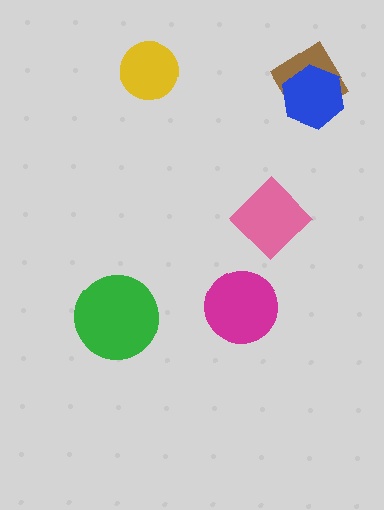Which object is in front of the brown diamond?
The blue hexagon is in front of the brown diamond.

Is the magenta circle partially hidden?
No, no other shape covers it.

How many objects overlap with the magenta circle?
0 objects overlap with the magenta circle.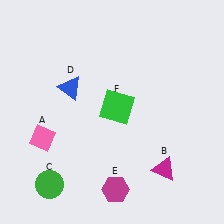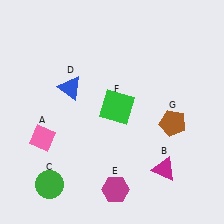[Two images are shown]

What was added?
A brown pentagon (G) was added in Image 2.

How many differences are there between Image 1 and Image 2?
There is 1 difference between the two images.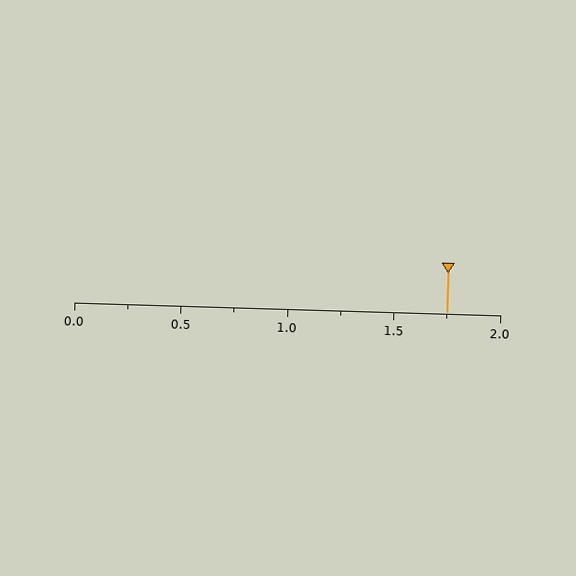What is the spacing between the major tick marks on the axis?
The major ticks are spaced 0.5 apart.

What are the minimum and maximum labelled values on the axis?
The axis runs from 0.0 to 2.0.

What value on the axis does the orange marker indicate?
The marker indicates approximately 1.75.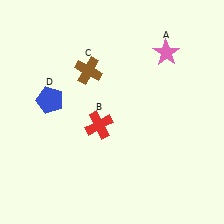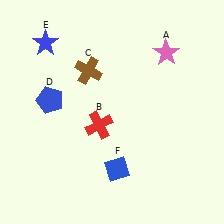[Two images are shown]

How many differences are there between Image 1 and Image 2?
There are 2 differences between the two images.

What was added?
A blue star (E), a blue diamond (F) were added in Image 2.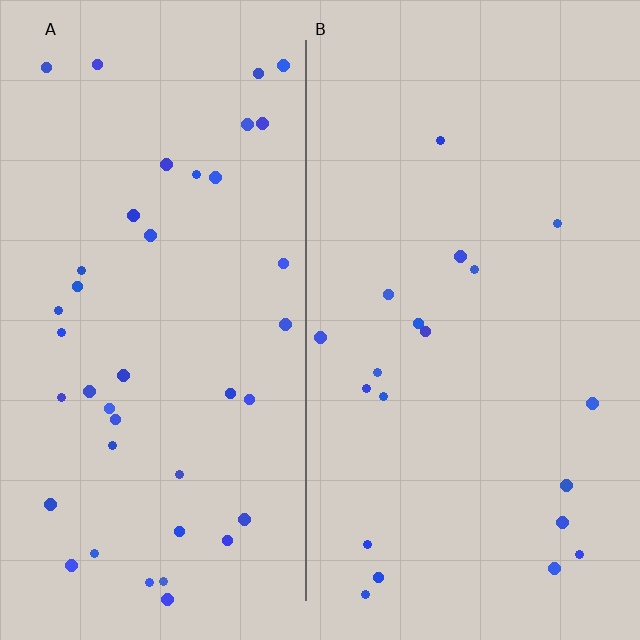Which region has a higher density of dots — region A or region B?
A (the left).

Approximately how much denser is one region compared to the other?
Approximately 2.0× — region A over region B.